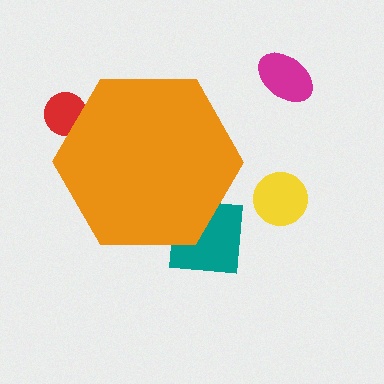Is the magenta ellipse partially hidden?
No, the magenta ellipse is fully visible.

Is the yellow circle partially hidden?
No, the yellow circle is fully visible.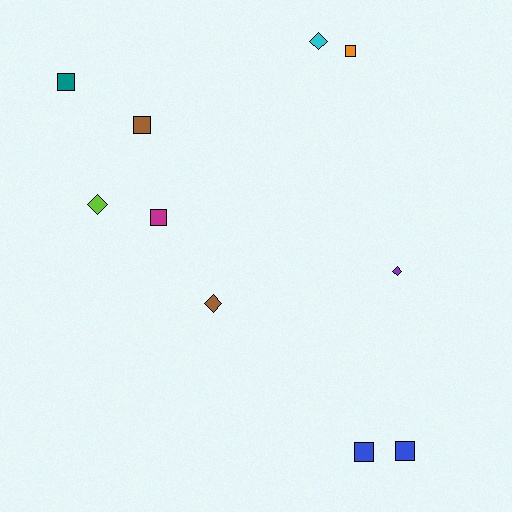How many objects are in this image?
There are 10 objects.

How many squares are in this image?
There are 6 squares.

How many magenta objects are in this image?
There is 1 magenta object.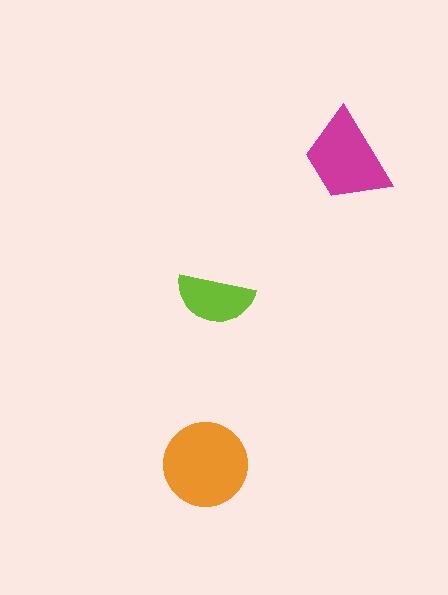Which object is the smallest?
The lime semicircle.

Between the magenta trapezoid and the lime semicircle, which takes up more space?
The magenta trapezoid.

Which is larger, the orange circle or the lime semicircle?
The orange circle.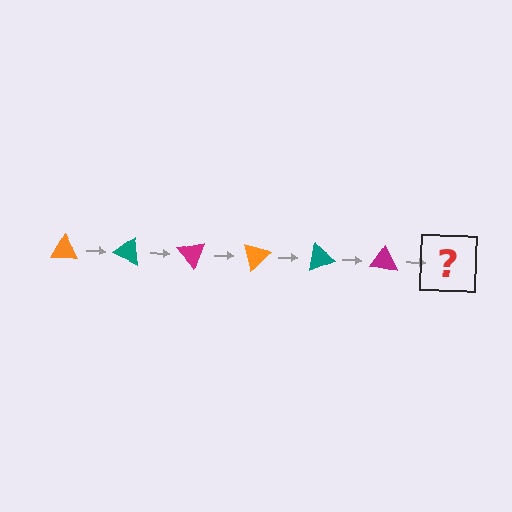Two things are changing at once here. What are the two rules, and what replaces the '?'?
The two rules are that it rotates 25 degrees each step and the color cycles through orange, teal, and magenta. The '?' should be an orange triangle, rotated 150 degrees from the start.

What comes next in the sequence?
The next element should be an orange triangle, rotated 150 degrees from the start.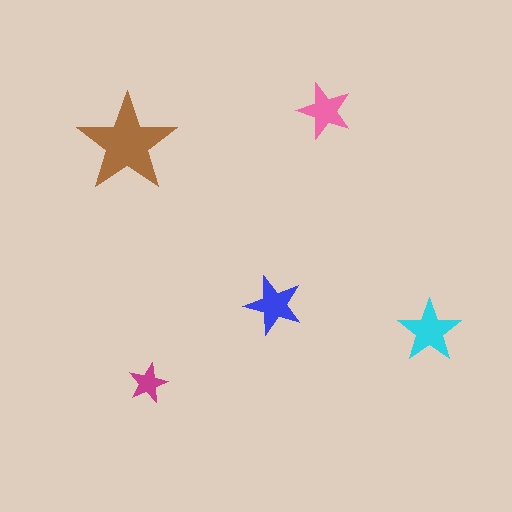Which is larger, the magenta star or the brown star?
The brown one.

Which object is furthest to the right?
The cyan star is rightmost.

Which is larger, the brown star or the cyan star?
The brown one.